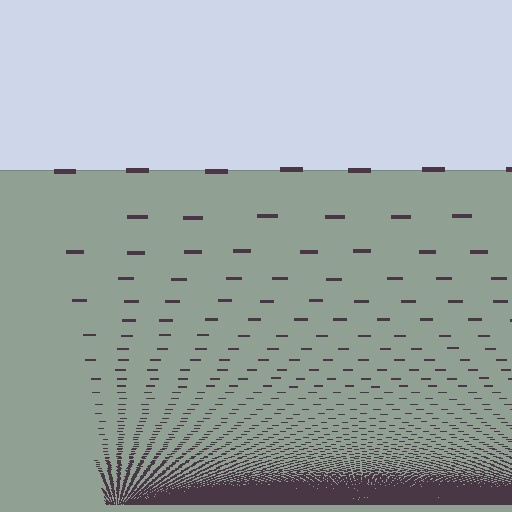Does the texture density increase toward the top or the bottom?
Density increases toward the bottom.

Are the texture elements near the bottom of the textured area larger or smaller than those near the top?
Smaller. The gradient is inverted — elements near the bottom are smaller and denser.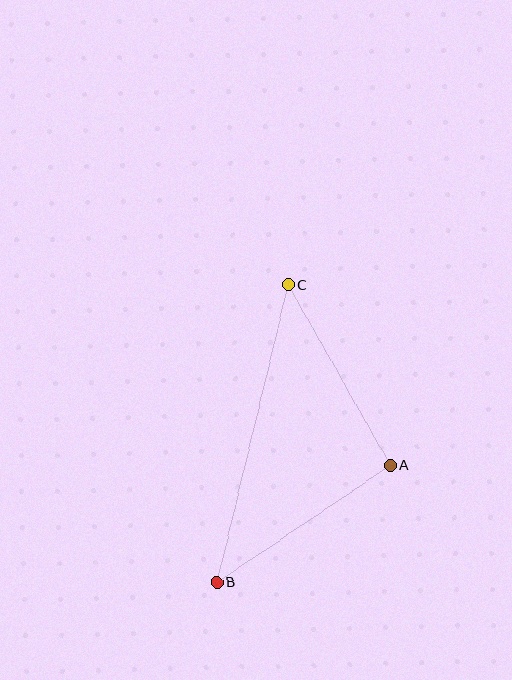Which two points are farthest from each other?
Points B and C are farthest from each other.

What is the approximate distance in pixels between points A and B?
The distance between A and B is approximately 209 pixels.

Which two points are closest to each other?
Points A and C are closest to each other.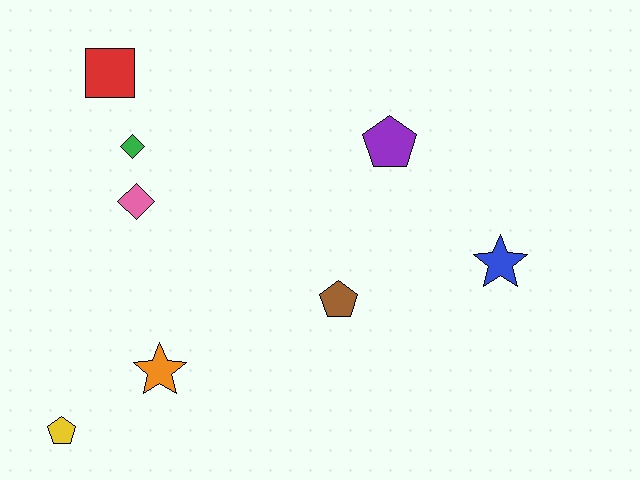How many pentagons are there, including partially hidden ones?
There are 3 pentagons.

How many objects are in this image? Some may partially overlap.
There are 8 objects.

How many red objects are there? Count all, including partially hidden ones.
There is 1 red object.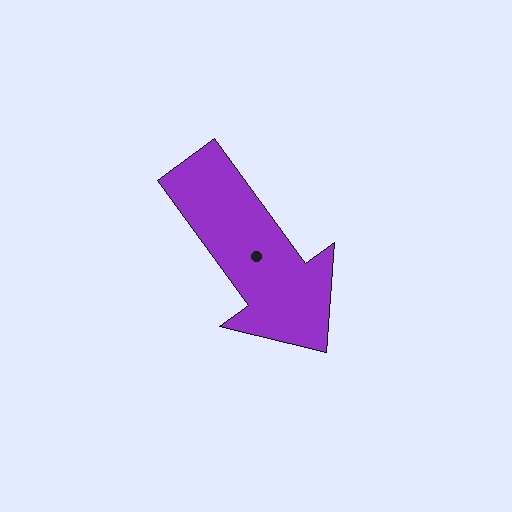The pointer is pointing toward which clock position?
Roughly 5 o'clock.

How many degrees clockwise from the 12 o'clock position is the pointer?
Approximately 144 degrees.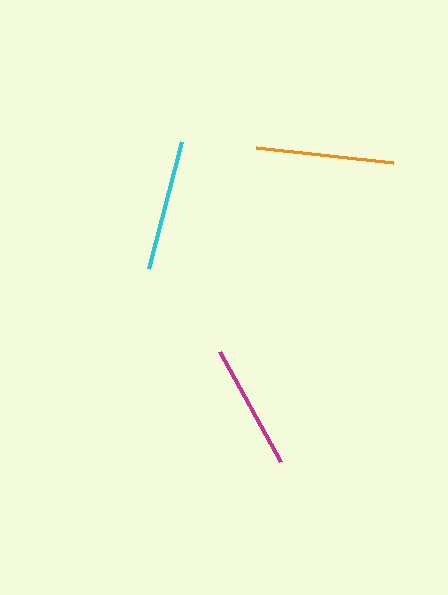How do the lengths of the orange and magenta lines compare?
The orange and magenta lines are approximately the same length.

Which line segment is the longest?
The orange line is the longest at approximately 138 pixels.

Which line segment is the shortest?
The magenta line is the shortest at approximately 125 pixels.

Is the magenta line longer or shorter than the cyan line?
The cyan line is longer than the magenta line.